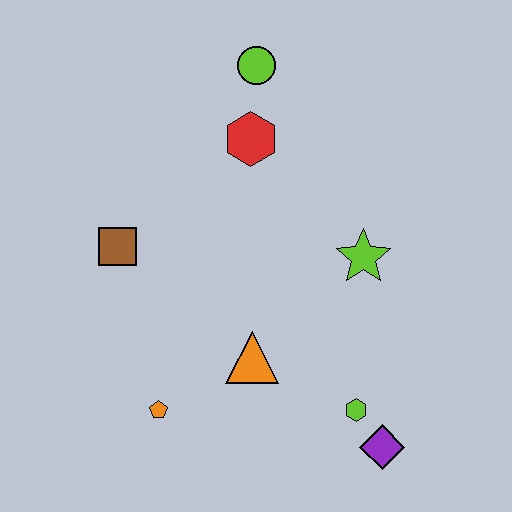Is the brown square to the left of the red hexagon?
Yes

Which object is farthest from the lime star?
The orange pentagon is farthest from the lime star.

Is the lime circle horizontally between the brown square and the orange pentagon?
No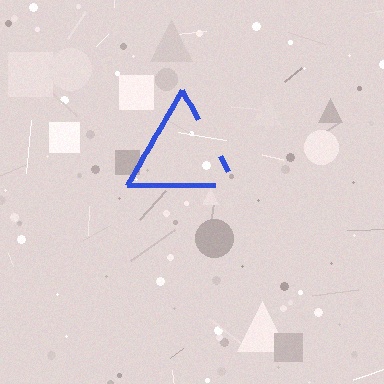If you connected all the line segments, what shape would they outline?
They would outline a triangle.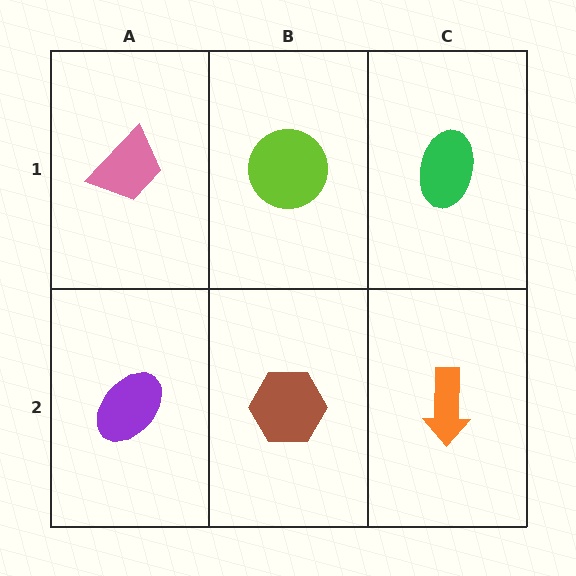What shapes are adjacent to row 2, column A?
A pink trapezoid (row 1, column A), a brown hexagon (row 2, column B).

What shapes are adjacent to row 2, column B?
A lime circle (row 1, column B), a purple ellipse (row 2, column A), an orange arrow (row 2, column C).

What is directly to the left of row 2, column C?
A brown hexagon.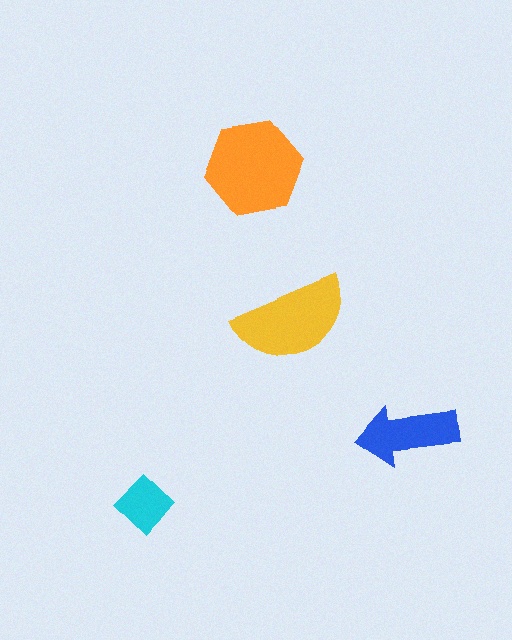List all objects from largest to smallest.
The orange hexagon, the yellow semicircle, the blue arrow, the cyan diamond.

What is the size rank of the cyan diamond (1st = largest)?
4th.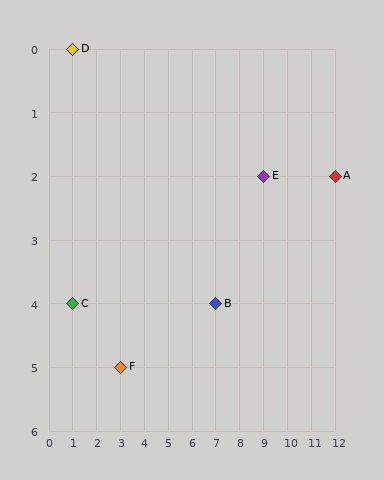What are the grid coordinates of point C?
Point C is at grid coordinates (1, 4).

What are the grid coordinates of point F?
Point F is at grid coordinates (3, 5).